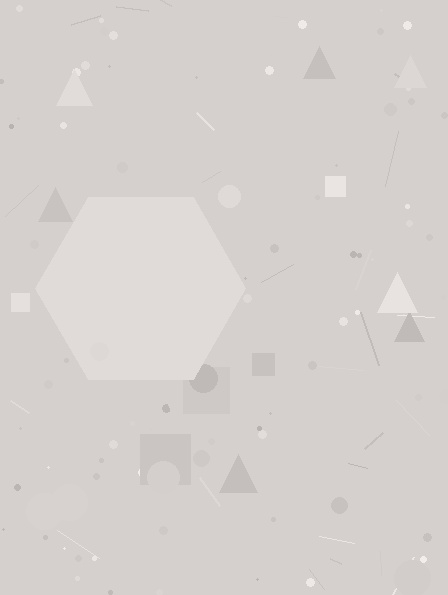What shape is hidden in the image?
A hexagon is hidden in the image.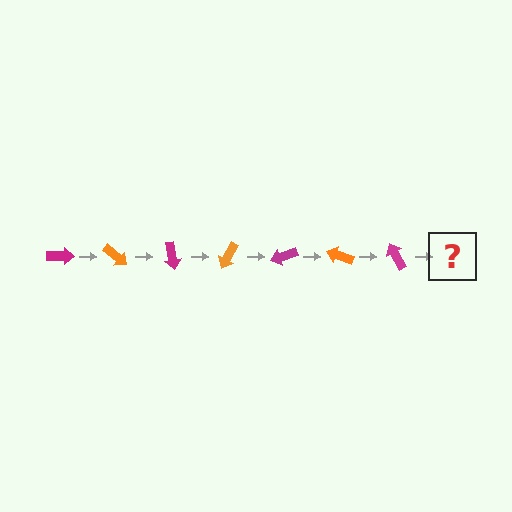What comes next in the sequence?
The next element should be an orange arrow, rotated 280 degrees from the start.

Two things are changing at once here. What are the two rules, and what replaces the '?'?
The two rules are that it rotates 40 degrees each step and the color cycles through magenta and orange. The '?' should be an orange arrow, rotated 280 degrees from the start.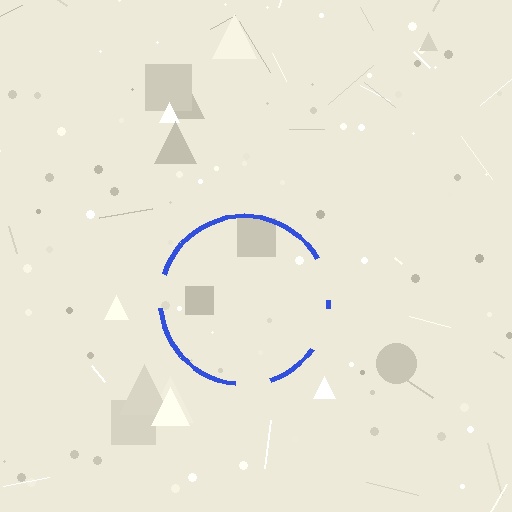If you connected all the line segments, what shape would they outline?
They would outline a circle.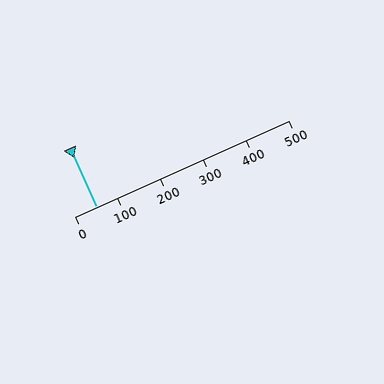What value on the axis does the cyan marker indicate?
The marker indicates approximately 50.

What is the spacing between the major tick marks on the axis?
The major ticks are spaced 100 apart.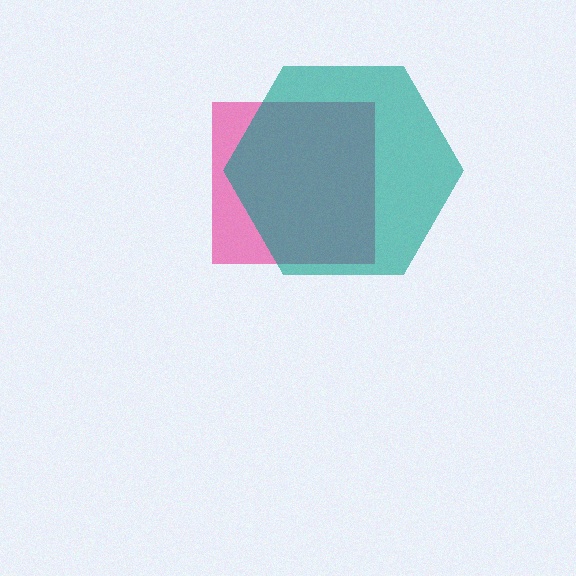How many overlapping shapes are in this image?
There are 2 overlapping shapes in the image.